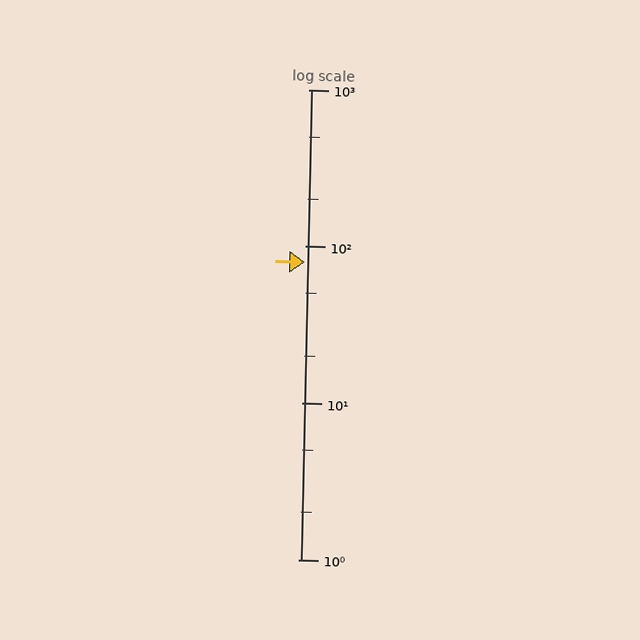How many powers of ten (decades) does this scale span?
The scale spans 3 decades, from 1 to 1000.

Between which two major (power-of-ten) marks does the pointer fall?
The pointer is between 10 and 100.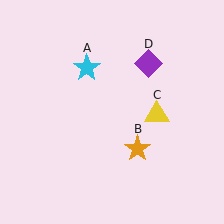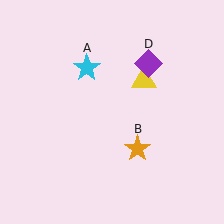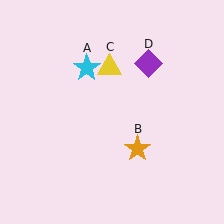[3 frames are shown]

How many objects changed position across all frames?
1 object changed position: yellow triangle (object C).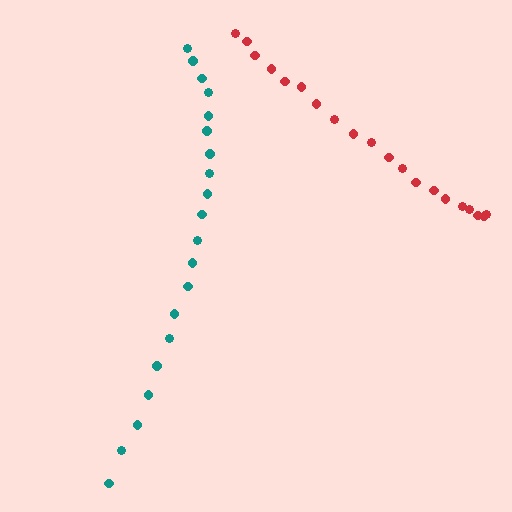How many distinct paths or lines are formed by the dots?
There are 2 distinct paths.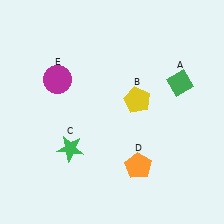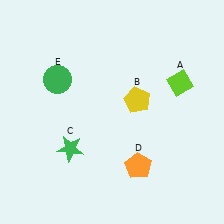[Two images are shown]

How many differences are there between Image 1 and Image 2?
There are 2 differences between the two images.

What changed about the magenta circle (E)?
In Image 1, E is magenta. In Image 2, it changed to green.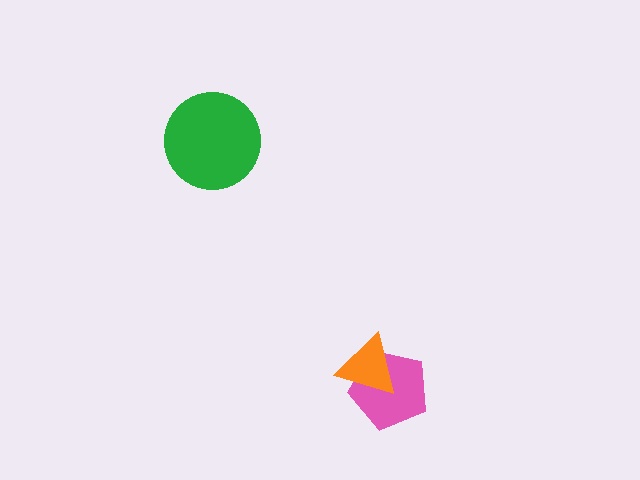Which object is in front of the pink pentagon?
The orange triangle is in front of the pink pentagon.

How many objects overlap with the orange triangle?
1 object overlaps with the orange triangle.